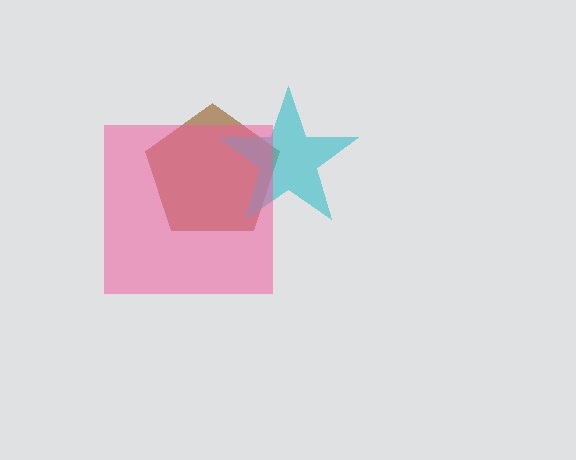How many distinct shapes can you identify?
There are 3 distinct shapes: a brown pentagon, a cyan star, a pink square.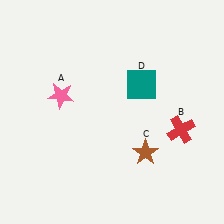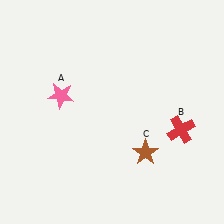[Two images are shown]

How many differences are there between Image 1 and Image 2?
There is 1 difference between the two images.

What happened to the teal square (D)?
The teal square (D) was removed in Image 2. It was in the top-right area of Image 1.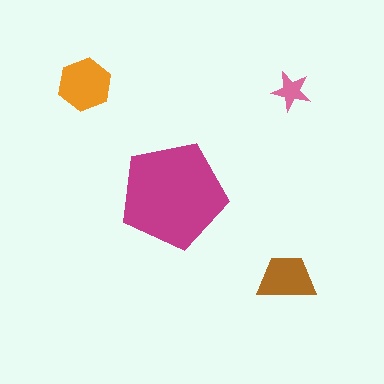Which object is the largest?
The magenta pentagon.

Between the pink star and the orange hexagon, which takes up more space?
The orange hexagon.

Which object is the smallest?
The pink star.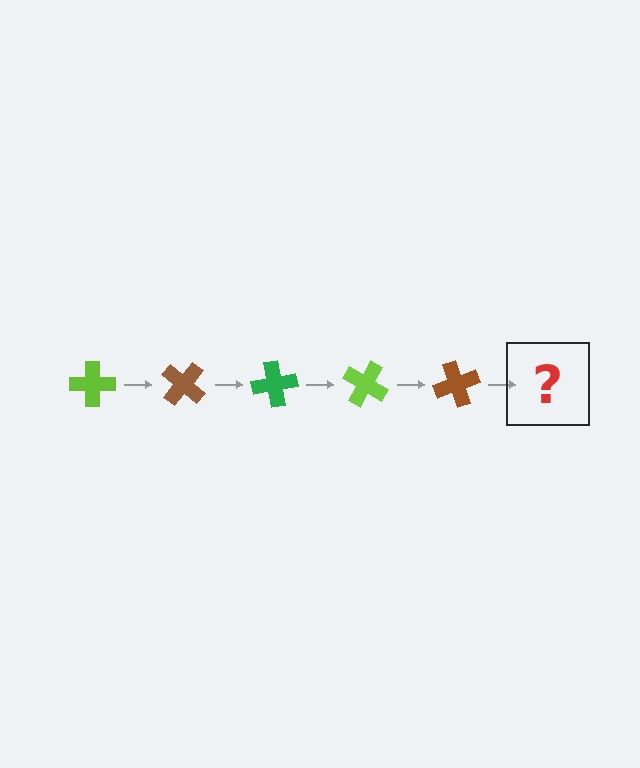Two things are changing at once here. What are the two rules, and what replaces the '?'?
The two rules are that it rotates 40 degrees each step and the color cycles through lime, brown, and green. The '?' should be a green cross, rotated 200 degrees from the start.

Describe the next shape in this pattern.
It should be a green cross, rotated 200 degrees from the start.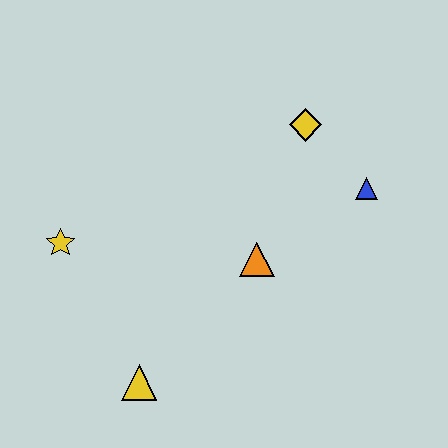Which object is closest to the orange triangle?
The blue triangle is closest to the orange triangle.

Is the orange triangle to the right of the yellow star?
Yes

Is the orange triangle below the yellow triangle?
No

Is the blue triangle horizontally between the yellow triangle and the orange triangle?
No